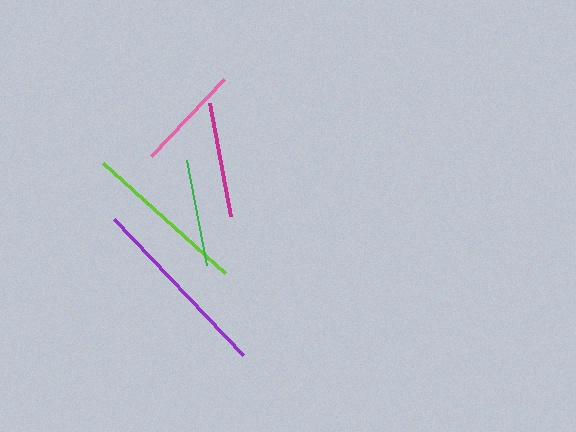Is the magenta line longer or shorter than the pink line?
The magenta line is longer than the pink line.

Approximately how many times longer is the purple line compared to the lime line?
The purple line is approximately 1.1 times the length of the lime line.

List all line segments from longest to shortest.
From longest to shortest: purple, lime, magenta, green, pink.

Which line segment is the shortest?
The pink line is the shortest at approximately 106 pixels.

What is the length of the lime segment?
The lime segment is approximately 164 pixels long.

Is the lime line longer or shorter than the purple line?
The purple line is longer than the lime line.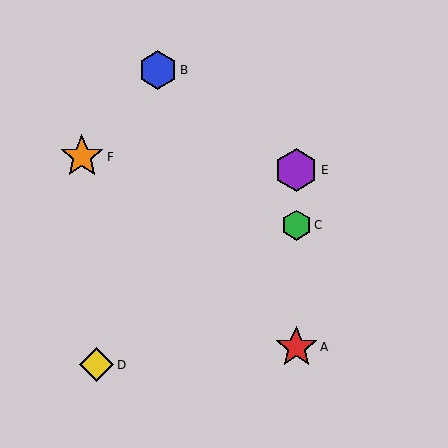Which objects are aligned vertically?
Objects A, C, E are aligned vertically.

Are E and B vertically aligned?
No, E is at x≈296 and B is at x≈158.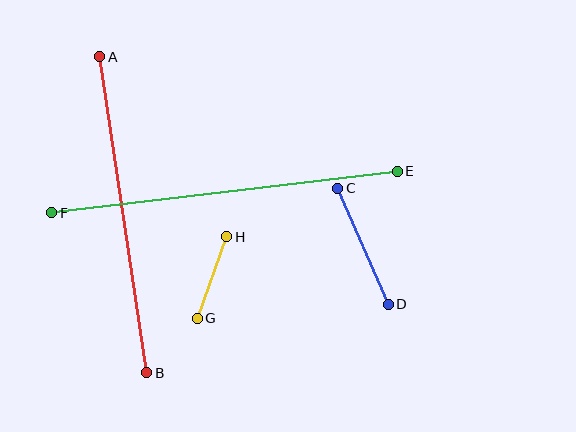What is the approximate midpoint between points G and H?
The midpoint is at approximately (212, 277) pixels.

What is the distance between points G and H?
The distance is approximately 86 pixels.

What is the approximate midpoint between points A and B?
The midpoint is at approximately (123, 215) pixels.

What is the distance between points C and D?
The distance is approximately 127 pixels.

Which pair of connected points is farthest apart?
Points E and F are farthest apart.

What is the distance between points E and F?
The distance is approximately 348 pixels.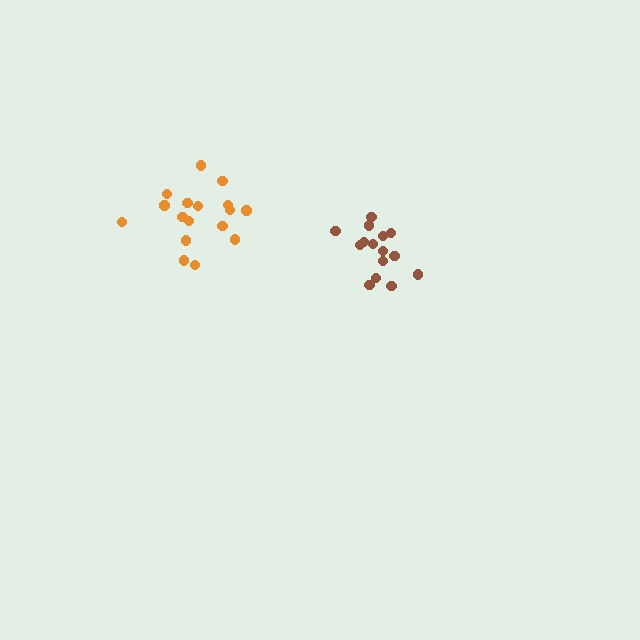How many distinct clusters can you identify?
There are 2 distinct clusters.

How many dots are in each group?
Group 1: 15 dots, Group 2: 17 dots (32 total).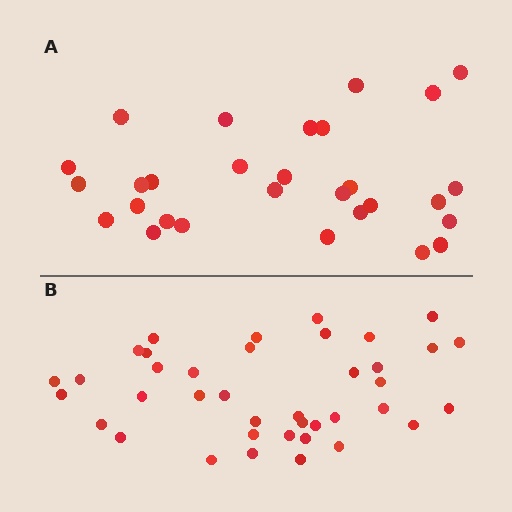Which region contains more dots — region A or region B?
Region B (the bottom region) has more dots.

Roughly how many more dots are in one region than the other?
Region B has roughly 10 or so more dots than region A.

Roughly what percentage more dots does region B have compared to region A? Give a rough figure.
About 35% more.